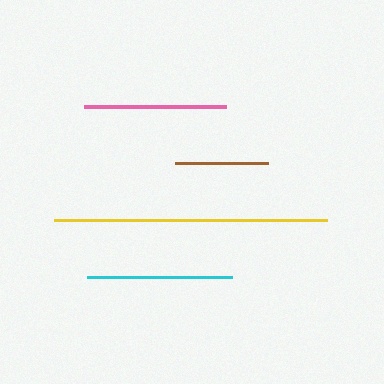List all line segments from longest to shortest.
From longest to shortest: yellow, cyan, pink, brown.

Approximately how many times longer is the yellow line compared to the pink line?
The yellow line is approximately 1.9 times the length of the pink line.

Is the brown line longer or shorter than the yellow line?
The yellow line is longer than the brown line.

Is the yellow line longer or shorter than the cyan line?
The yellow line is longer than the cyan line.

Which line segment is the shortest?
The brown line is the shortest at approximately 93 pixels.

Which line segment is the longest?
The yellow line is the longest at approximately 273 pixels.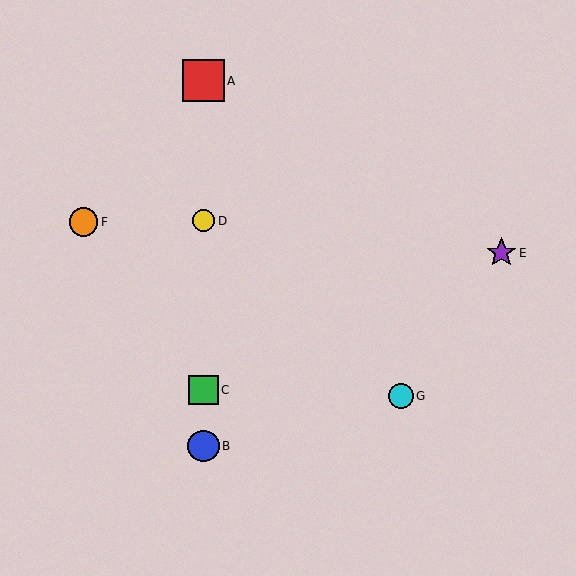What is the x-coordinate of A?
Object A is at x≈203.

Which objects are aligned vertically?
Objects A, B, C, D are aligned vertically.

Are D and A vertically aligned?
Yes, both are at x≈203.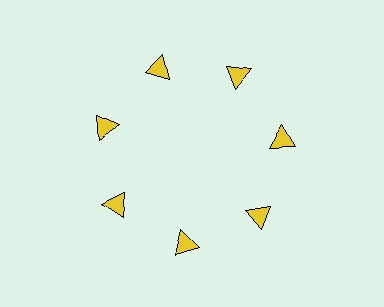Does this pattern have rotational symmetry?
Yes, this pattern has 7-fold rotational symmetry. It looks the same after rotating 51 degrees around the center.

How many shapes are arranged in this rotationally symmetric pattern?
There are 7 shapes, arranged in 7 groups of 1.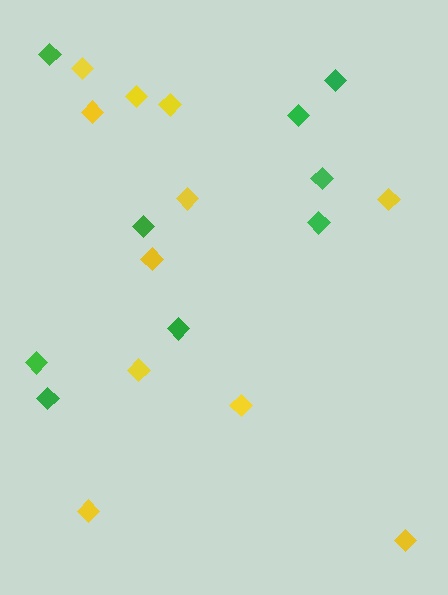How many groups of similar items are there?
There are 2 groups: one group of yellow diamonds (11) and one group of green diamonds (9).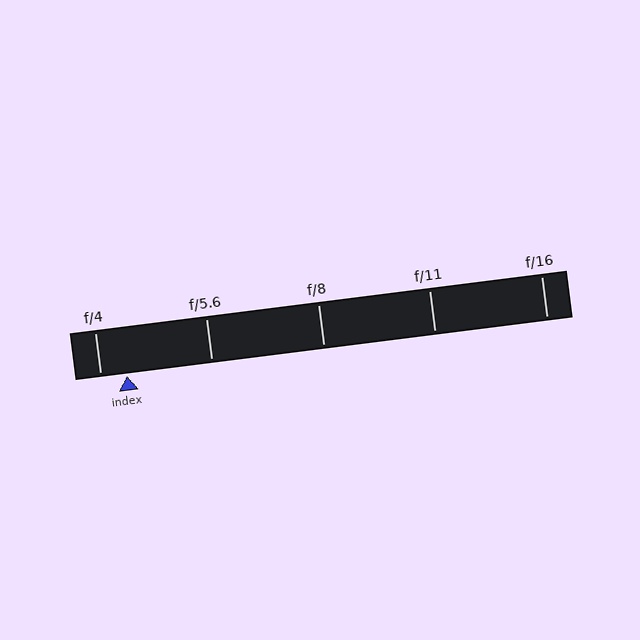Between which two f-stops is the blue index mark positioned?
The index mark is between f/4 and f/5.6.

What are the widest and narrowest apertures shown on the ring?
The widest aperture shown is f/4 and the narrowest is f/16.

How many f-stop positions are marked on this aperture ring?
There are 5 f-stop positions marked.